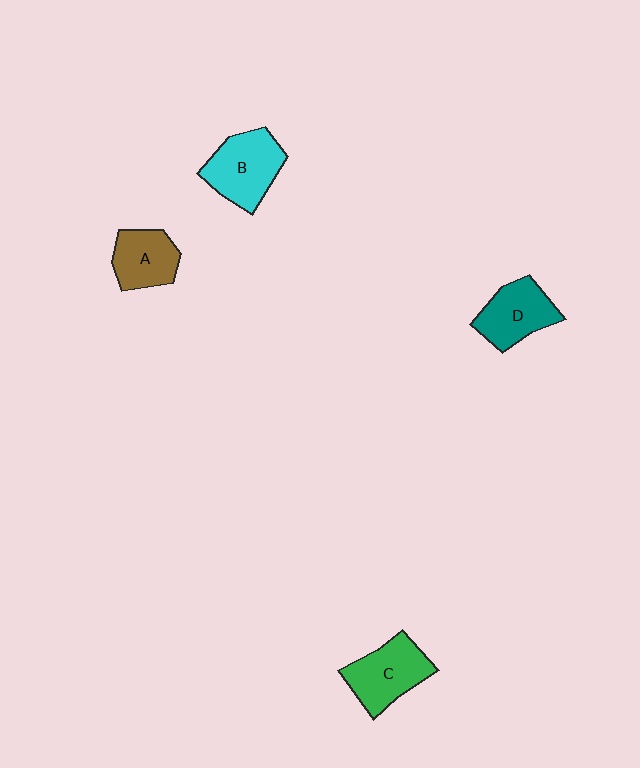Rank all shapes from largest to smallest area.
From largest to smallest: B (cyan), C (green), D (teal), A (brown).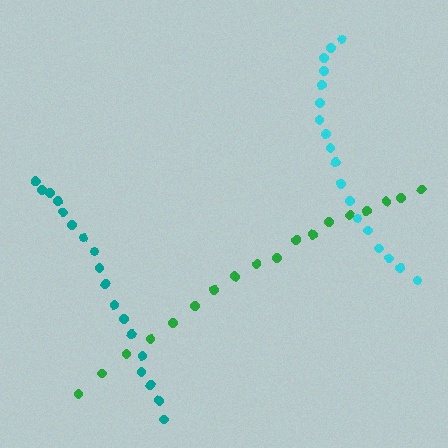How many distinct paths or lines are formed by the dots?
There are 3 distinct paths.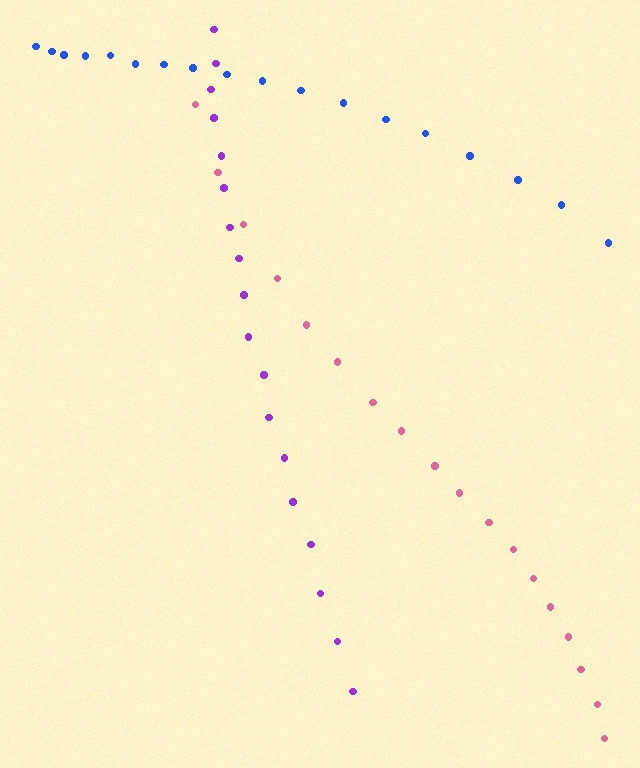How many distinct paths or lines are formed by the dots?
There are 3 distinct paths.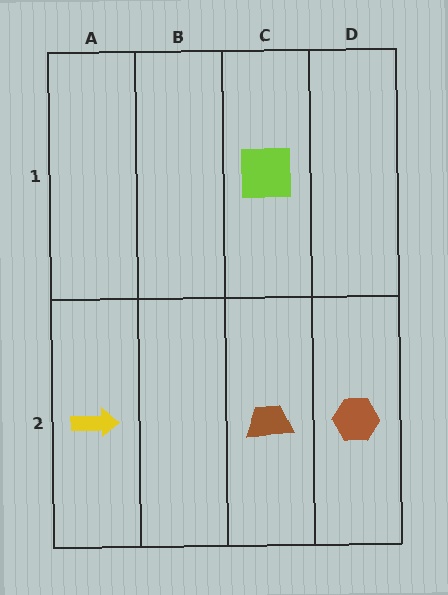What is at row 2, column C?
A brown trapezoid.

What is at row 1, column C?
A lime square.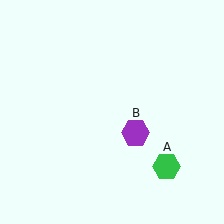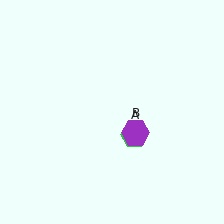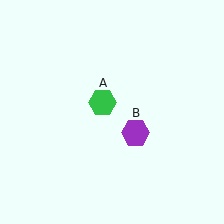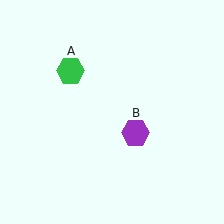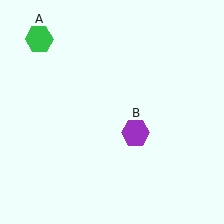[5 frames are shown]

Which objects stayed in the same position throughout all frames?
Purple hexagon (object B) remained stationary.